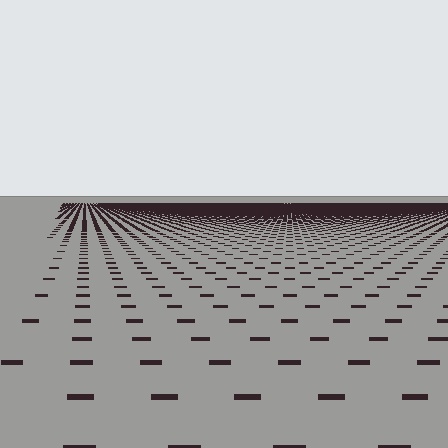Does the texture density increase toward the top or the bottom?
Density increases toward the top.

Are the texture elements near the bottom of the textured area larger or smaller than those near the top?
Larger. Near the bottom, elements are closer to the viewer and appear at a bigger on-screen size.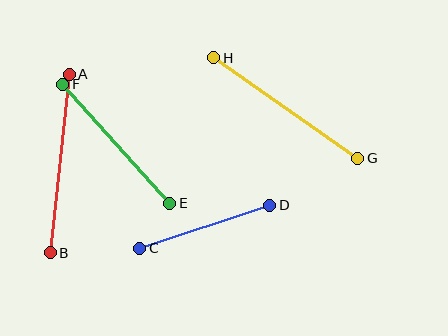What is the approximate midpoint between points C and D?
The midpoint is at approximately (205, 227) pixels.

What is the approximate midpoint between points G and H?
The midpoint is at approximately (286, 108) pixels.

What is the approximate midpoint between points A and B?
The midpoint is at approximately (60, 163) pixels.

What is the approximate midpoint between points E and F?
The midpoint is at approximately (116, 144) pixels.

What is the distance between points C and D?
The distance is approximately 137 pixels.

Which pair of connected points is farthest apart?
Points A and B are farthest apart.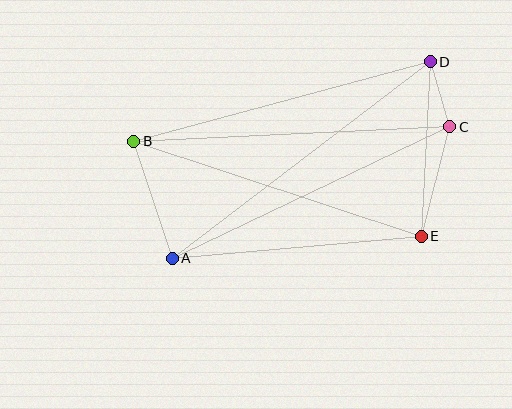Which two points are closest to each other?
Points C and D are closest to each other.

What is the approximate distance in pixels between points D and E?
The distance between D and E is approximately 175 pixels.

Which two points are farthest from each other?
Points A and D are farthest from each other.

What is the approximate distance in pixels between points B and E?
The distance between B and E is approximately 303 pixels.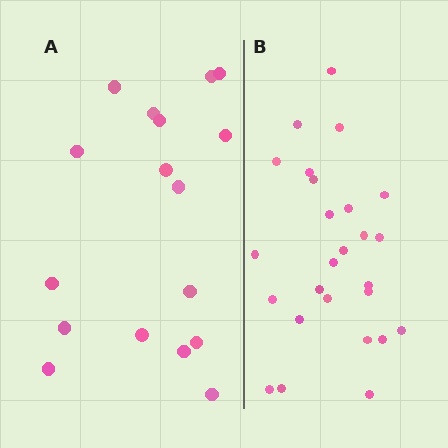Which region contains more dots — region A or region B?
Region B (the right region) has more dots.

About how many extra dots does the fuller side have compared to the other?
Region B has roughly 8 or so more dots than region A.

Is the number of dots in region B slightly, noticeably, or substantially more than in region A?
Region B has substantially more. The ratio is roughly 1.5 to 1.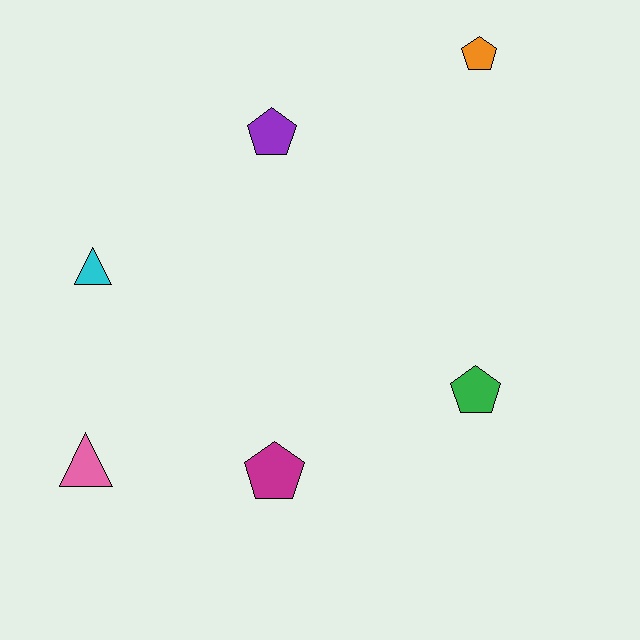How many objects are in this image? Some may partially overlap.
There are 6 objects.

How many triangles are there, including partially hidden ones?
There are 2 triangles.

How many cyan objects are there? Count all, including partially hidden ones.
There is 1 cyan object.